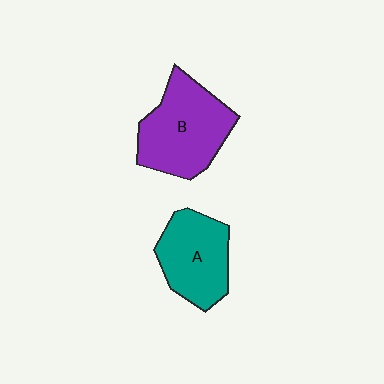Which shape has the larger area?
Shape B (purple).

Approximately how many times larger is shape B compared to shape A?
Approximately 1.3 times.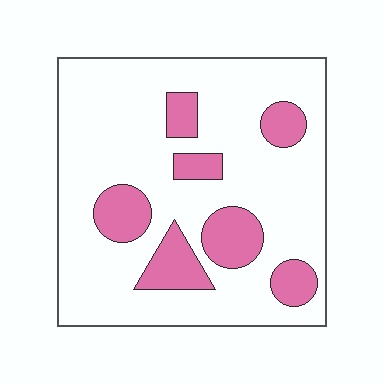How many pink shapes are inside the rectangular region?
7.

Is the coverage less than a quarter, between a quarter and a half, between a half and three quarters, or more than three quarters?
Less than a quarter.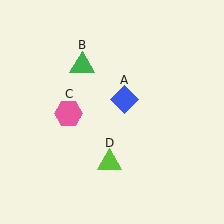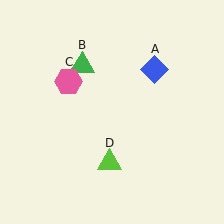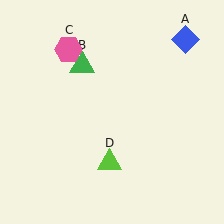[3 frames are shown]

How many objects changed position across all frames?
2 objects changed position: blue diamond (object A), pink hexagon (object C).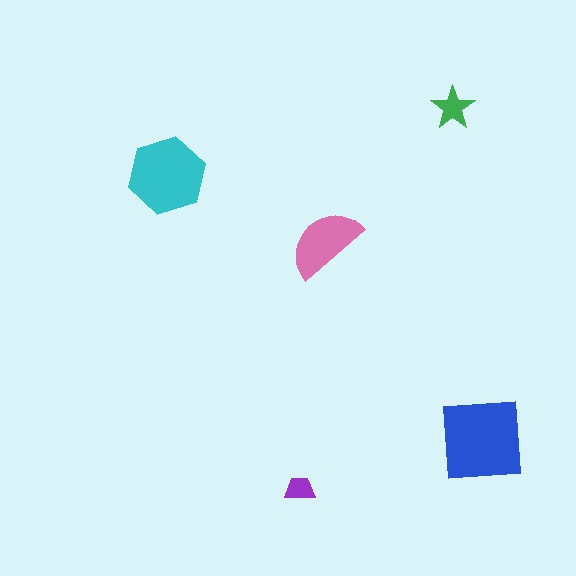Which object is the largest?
The blue square.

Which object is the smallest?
The purple trapezoid.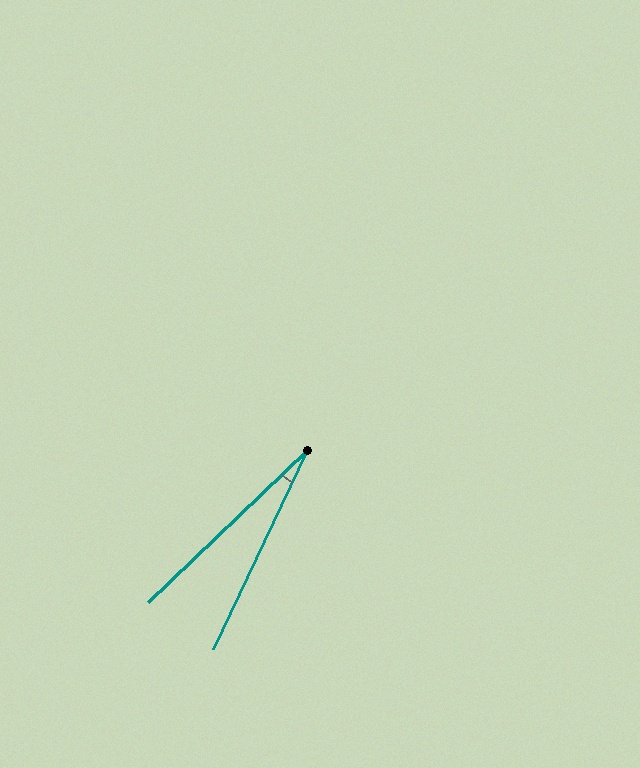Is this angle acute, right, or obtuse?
It is acute.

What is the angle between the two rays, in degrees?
Approximately 21 degrees.